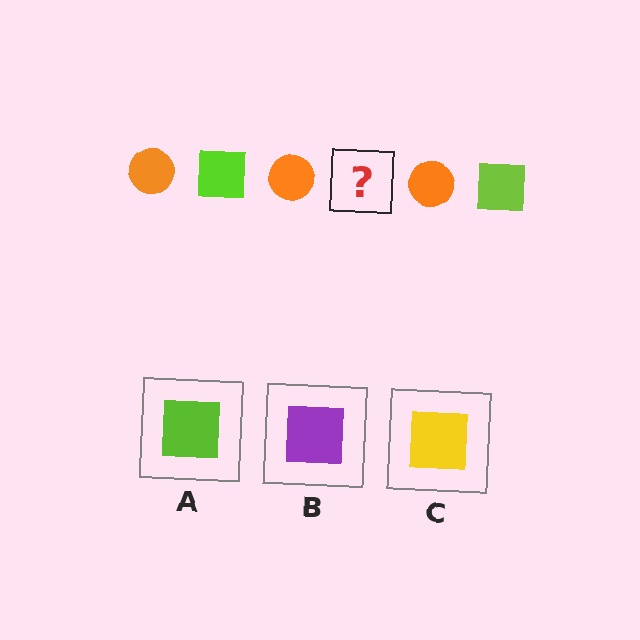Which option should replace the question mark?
Option A.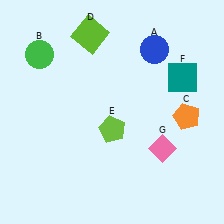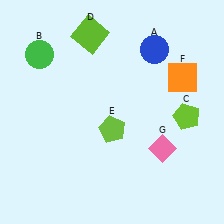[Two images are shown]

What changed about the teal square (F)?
In Image 1, F is teal. In Image 2, it changed to orange.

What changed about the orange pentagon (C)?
In Image 1, C is orange. In Image 2, it changed to lime.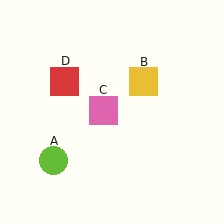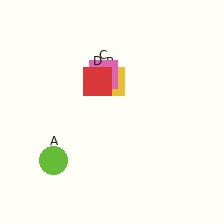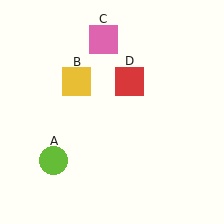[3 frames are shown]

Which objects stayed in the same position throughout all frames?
Lime circle (object A) remained stationary.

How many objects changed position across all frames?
3 objects changed position: yellow square (object B), pink square (object C), red square (object D).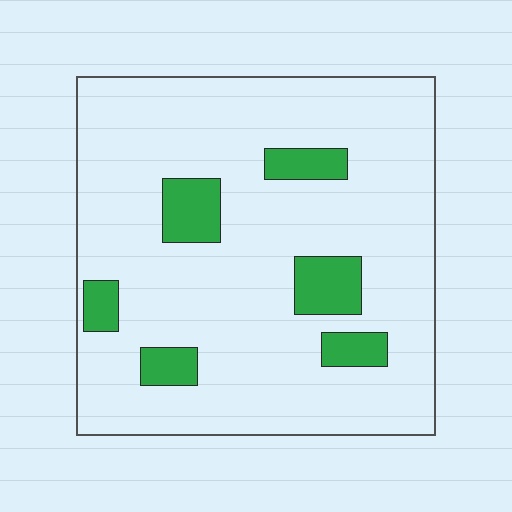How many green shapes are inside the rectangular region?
6.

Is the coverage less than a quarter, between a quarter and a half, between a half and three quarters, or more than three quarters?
Less than a quarter.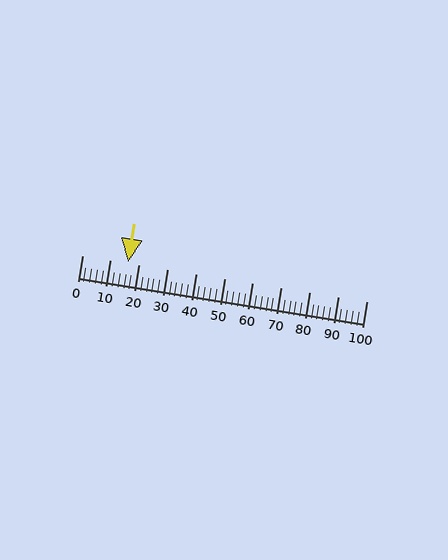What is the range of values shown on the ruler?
The ruler shows values from 0 to 100.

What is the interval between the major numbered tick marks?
The major tick marks are spaced 10 units apart.